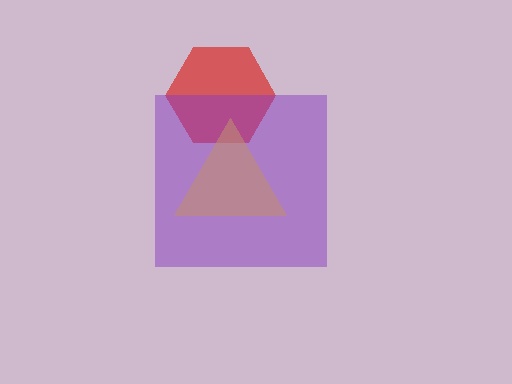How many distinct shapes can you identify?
There are 3 distinct shapes: a red hexagon, a yellow triangle, a purple square.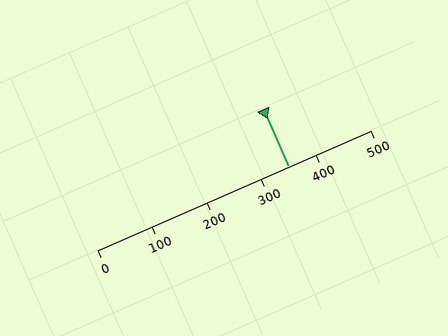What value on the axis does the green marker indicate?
The marker indicates approximately 350.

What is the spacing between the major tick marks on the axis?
The major ticks are spaced 100 apart.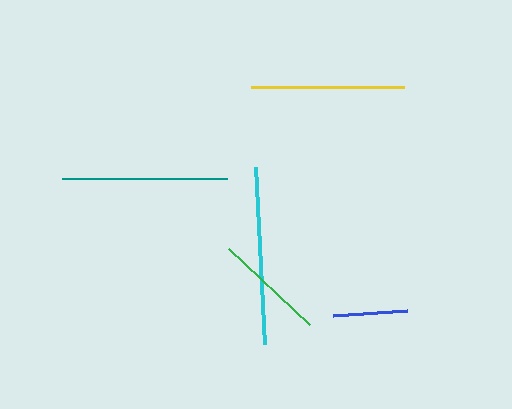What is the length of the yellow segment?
The yellow segment is approximately 153 pixels long.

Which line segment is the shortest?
The blue line is the shortest at approximately 74 pixels.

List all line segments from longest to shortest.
From longest to shortest: cyan, teal, yellow, green, blue.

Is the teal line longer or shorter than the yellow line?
The teal line is longer than the yellow line.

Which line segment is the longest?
The cyan line is the longest at approximately 178 pixels.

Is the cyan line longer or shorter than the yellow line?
The cyan line is longer than the yellow line.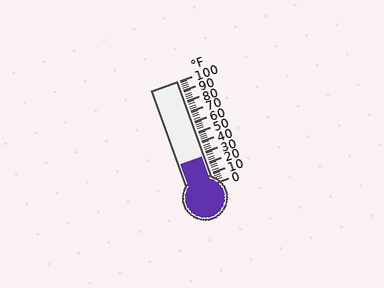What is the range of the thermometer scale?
The thermometer scale ranges from 0°F to 100°F.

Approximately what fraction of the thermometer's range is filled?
The thermometer is filled to approximately 25% of its range.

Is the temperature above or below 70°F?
The temperature is below 70°F.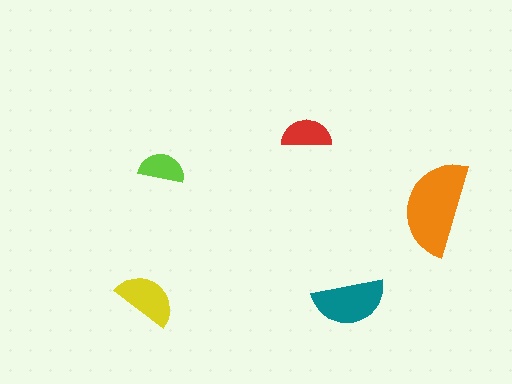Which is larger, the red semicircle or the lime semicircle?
The red one.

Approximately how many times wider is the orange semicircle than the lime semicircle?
About 2 times wider.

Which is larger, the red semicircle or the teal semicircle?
The teal one.